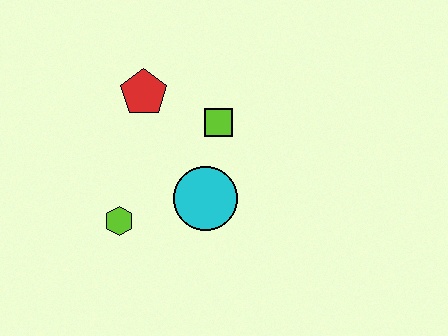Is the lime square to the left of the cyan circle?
No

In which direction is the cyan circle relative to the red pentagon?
The cyan circle is below the red pentagon.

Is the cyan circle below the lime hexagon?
No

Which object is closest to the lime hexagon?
The cyan circle is closest to the lime hexagon.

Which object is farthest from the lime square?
The lime hexagon is farthest from the lime square.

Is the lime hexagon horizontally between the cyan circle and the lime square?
No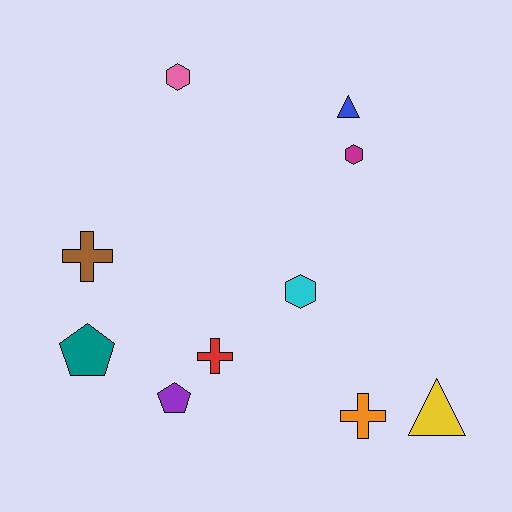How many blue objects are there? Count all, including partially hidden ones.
There is 1 blue object.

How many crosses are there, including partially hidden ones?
There are 3 crosses.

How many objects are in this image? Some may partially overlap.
There are 10 objects.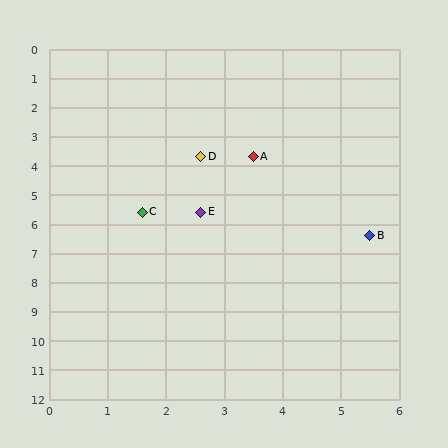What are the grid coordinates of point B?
Point B is at approximately (5.5, 6.4).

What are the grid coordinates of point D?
Point D is at approximately (2.6, 3.7).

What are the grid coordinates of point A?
Point A is at approximately (3.5, 3.7).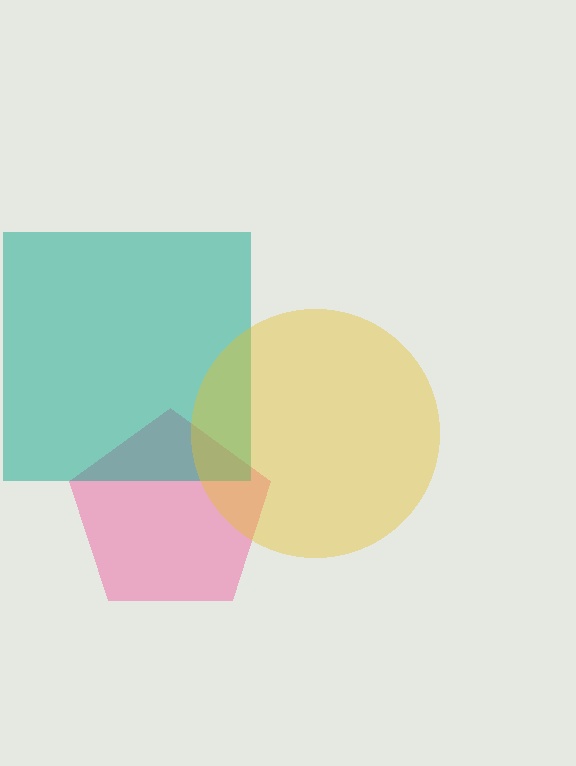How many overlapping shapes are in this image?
There are 3 overlapping shapes in the image.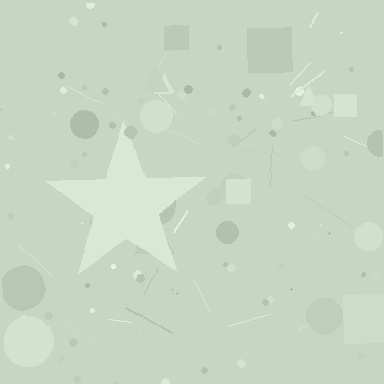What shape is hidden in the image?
A star is hidden in the image.